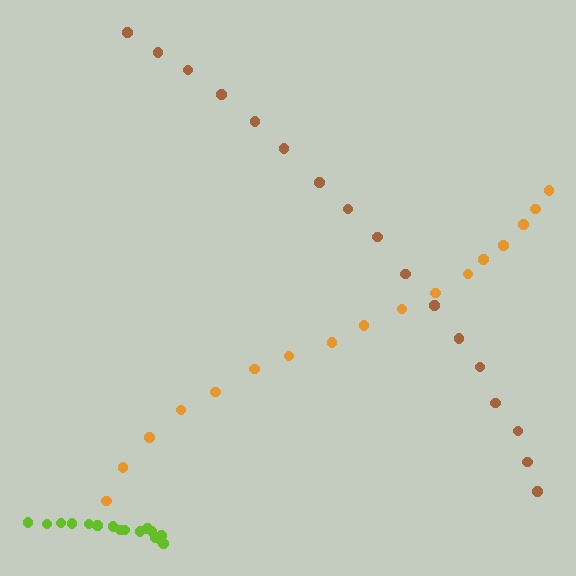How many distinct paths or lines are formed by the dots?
There are 3 distinct paths.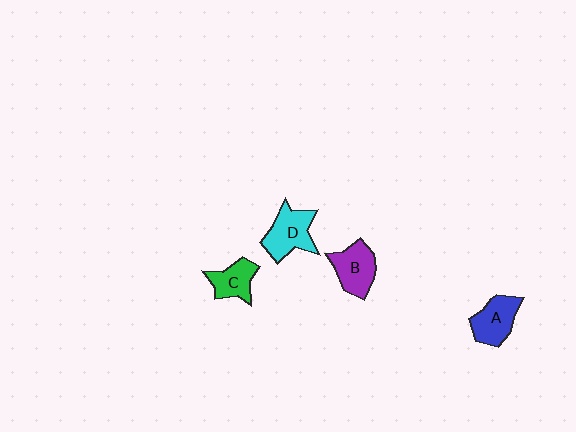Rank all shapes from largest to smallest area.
From largest to smallest: D (cyan), B (purple), A (blue), C (green).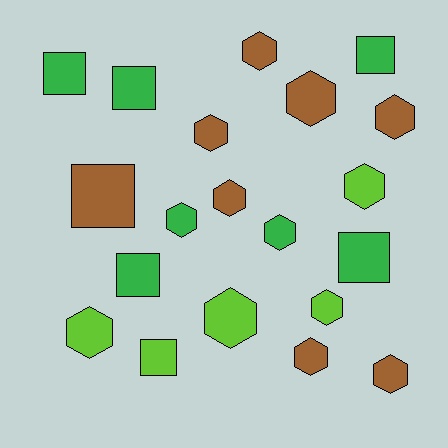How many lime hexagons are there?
There are 4 lime hexagons.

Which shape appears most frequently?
Hexagon, with 13 objects.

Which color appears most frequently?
Brown, with 8 objects.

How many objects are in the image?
There are 20 objects.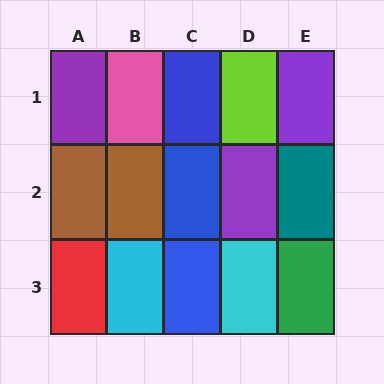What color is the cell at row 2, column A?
Brown.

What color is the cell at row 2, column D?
Purple.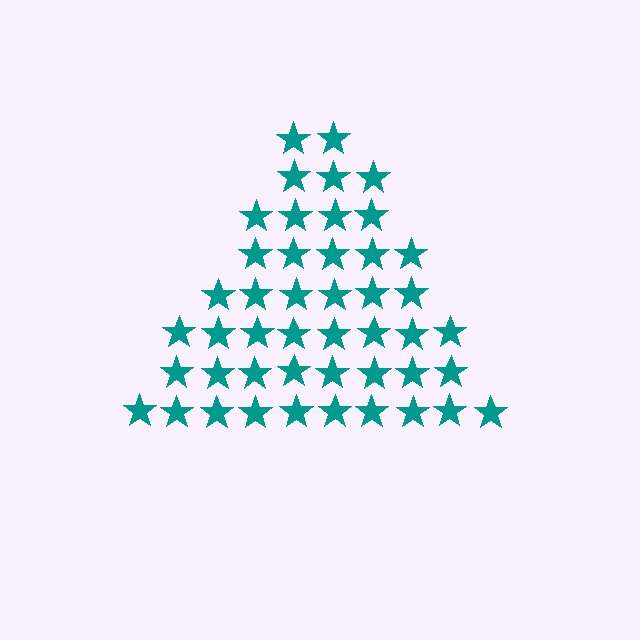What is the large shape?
The large shape is a triangle.